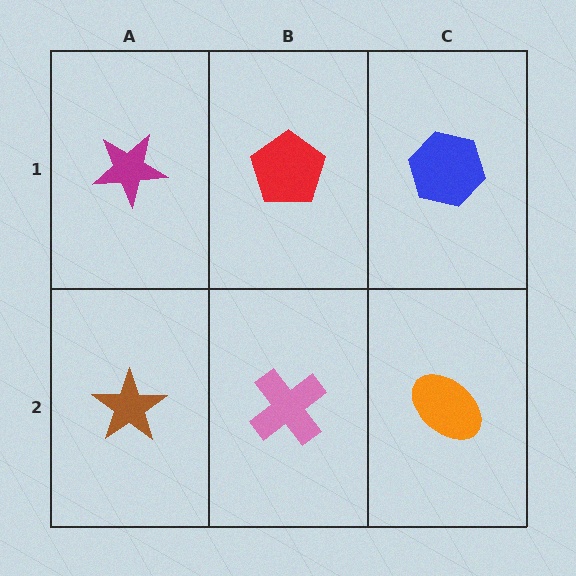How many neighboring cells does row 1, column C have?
2.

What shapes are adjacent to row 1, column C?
An orange ellipse (row 2, column C), a red pentagon (row 1, column B).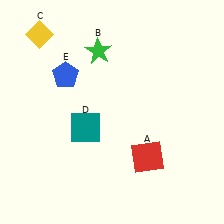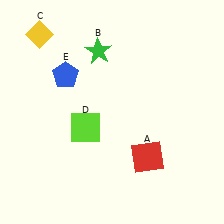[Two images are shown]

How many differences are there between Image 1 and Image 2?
There is 1 difference between the two images.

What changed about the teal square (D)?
In Image 1, D is teal. In Image 2, it changed to lime.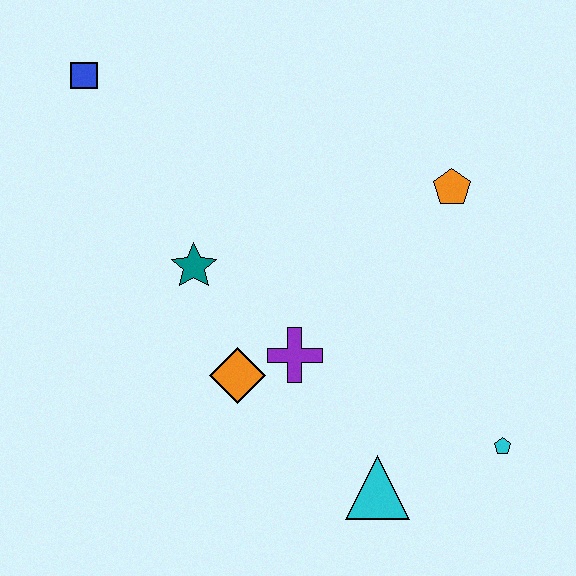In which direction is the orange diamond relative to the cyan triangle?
The orange diamond is to the left of the cyan triangle.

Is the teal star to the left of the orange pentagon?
Yes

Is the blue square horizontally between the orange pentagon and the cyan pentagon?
No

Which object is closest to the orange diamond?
The purple cross is closest to the orange diamond.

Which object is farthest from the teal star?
The cyan pentagon is farthest from the teal star.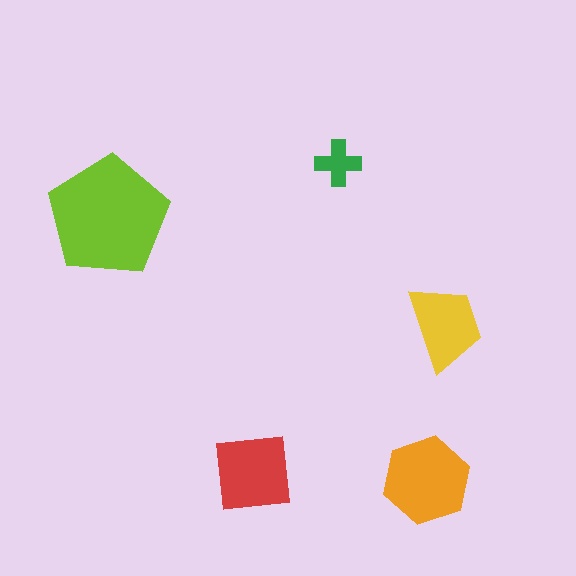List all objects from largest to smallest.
The lime pentagon, the orange hexagon, the red square, the yellow trapezoid, the green cross.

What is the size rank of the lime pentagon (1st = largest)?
1st.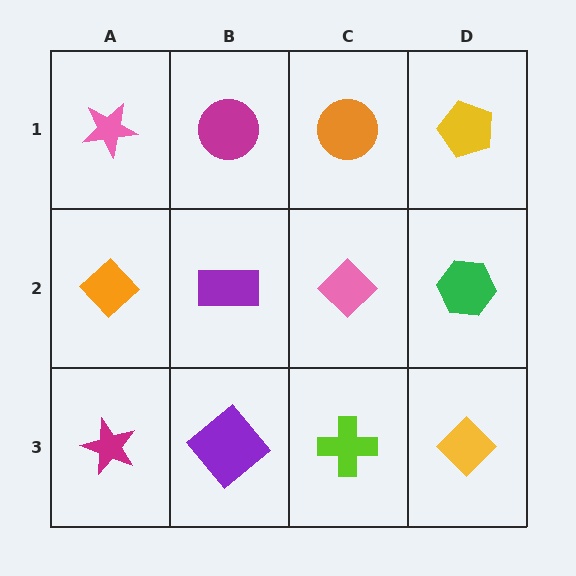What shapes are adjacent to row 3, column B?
A purple rectangle (row 2, column B), a magenta star (row 3, column A), a lime cross (row 3, column C).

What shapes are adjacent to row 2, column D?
A yellow pentagon (row 1, column D), a yellow diamond (row 3, column D), a pink diamond (row 2, column C).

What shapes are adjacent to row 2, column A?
A pink star (row 1, column A), a magenta star (row 3, column A), a purple rectangle (row 2, column B).